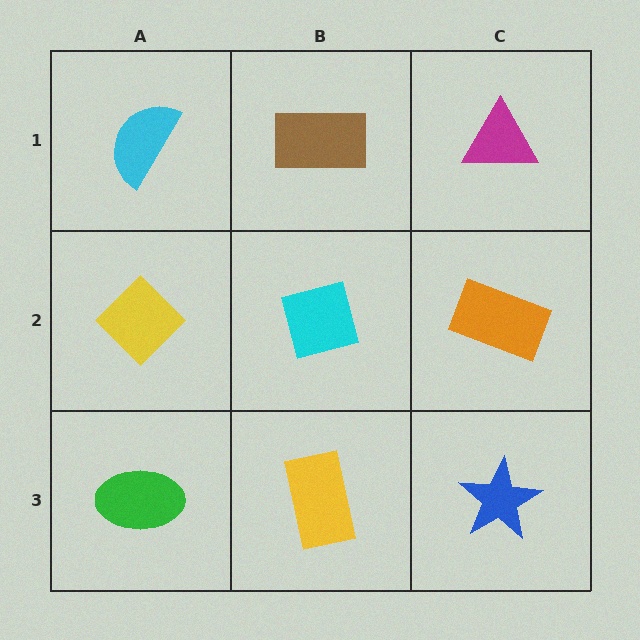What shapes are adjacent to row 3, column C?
An orange rectangle (row 2, column C), a yellow rectangle (row 3, column B).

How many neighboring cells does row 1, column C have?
2.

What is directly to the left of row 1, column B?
A cyan semicircle.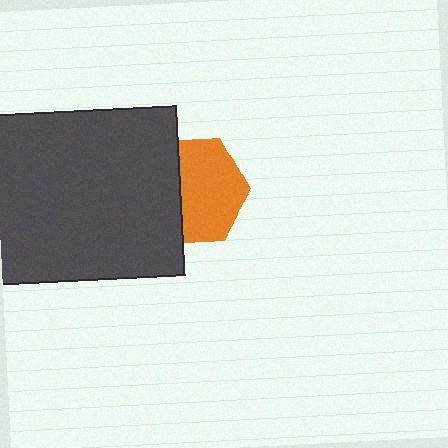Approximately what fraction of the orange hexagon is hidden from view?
Roughly 38% of the orange hexagon is hidden behind the dark gray rectangle.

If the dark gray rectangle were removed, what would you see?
You would see the complete orange hexagon.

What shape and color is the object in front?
The object in front is a dark gray rectangle.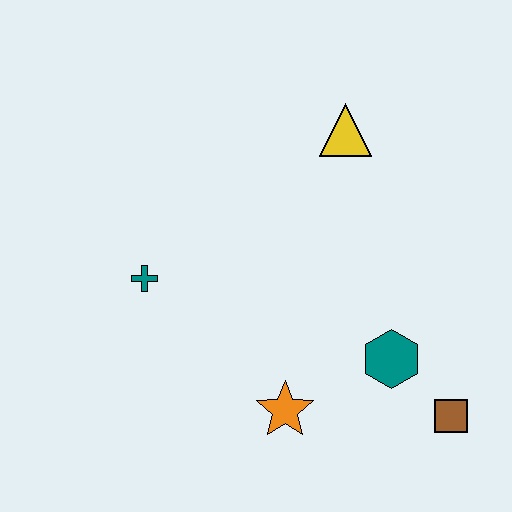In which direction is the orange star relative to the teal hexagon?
The orange star is to the left of the teal hexagon.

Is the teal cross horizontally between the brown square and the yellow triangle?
No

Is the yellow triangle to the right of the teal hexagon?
No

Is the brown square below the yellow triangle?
Yes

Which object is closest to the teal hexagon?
The brown square is closest to the teal hexagon.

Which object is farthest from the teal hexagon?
The teal cross is farthest from the teal hexagon.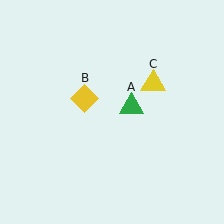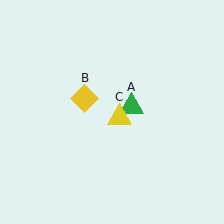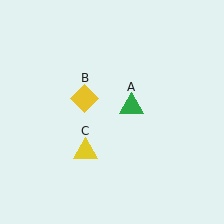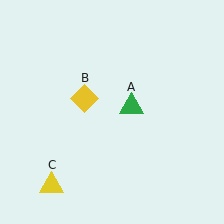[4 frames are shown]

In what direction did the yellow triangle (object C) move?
The yellow triangle (object C) moved down and to the left.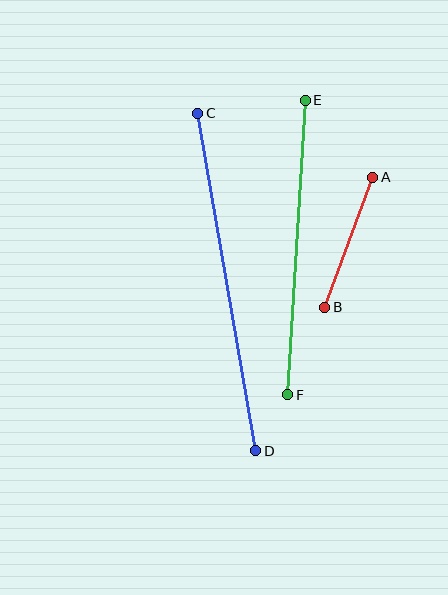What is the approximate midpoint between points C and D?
The midpoint is at approximately (227, 282) pixels.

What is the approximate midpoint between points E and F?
The midpoint is at approximately (297, 247) pixels.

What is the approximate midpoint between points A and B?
The midpoint is at approximately (349, 242) pixels.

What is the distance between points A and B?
The distance is approximately 139 pixels.